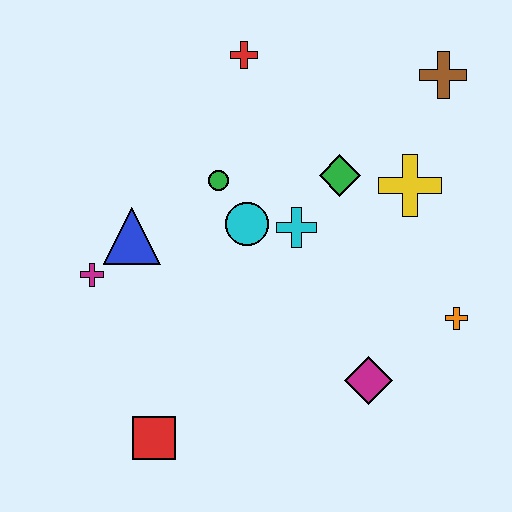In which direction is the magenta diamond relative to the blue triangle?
The magenta diamond is to the right of the blue triangle.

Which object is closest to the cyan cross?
The cyan circle is closest to the cyan cross.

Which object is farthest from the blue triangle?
The brown cross is farthest from the blue triangle.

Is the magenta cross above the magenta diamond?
Yes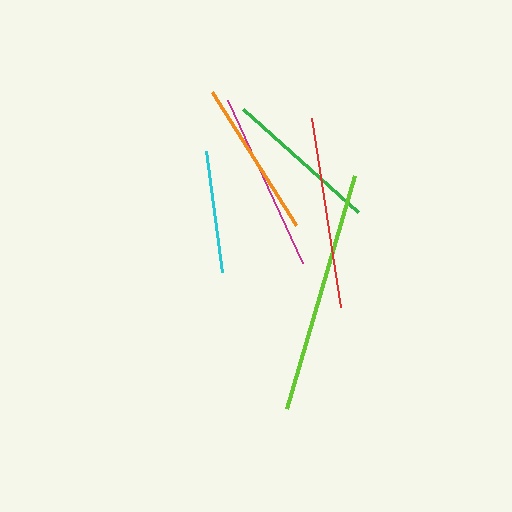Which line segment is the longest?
The lime line is the longest at approximately 243 pixels.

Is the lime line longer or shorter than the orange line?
The lime line is longer than the orange line.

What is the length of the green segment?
The green segment is approximately 154 pixels long.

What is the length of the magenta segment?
The magenta segment is approximately 180 pixels long.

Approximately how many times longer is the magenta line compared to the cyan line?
The magenta line is approximately 1.5 times the length of the cyan line.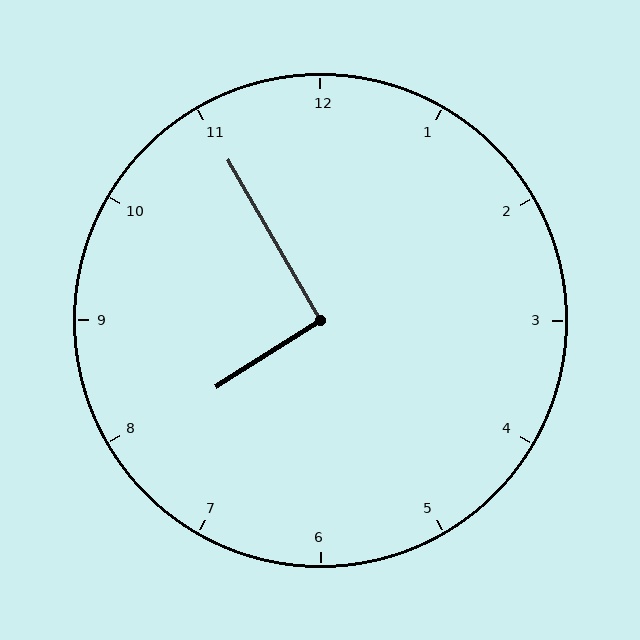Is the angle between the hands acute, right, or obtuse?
It is right.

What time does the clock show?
7:55.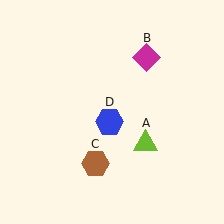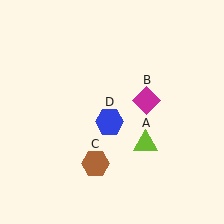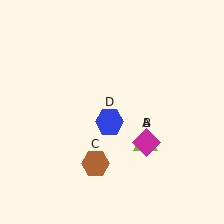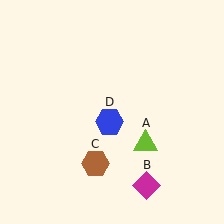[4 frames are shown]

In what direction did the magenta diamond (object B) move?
The magenta diamond (object B) moved down.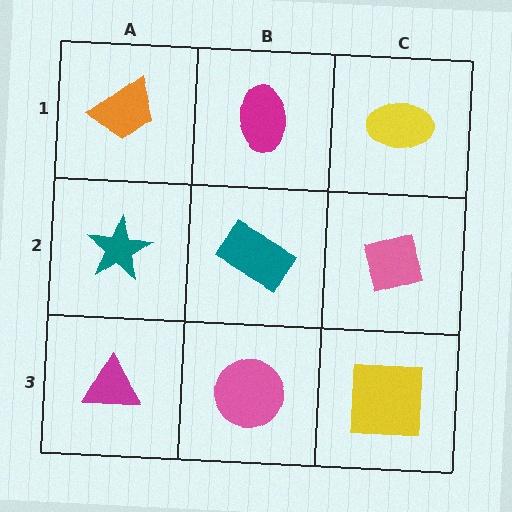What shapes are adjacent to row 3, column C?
A pink diamond (row 2, column C), a pink circle (row 3, column B).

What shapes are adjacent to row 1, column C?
A pink diamond (row 2, column C), a magenta ellipse (row 1, column B).